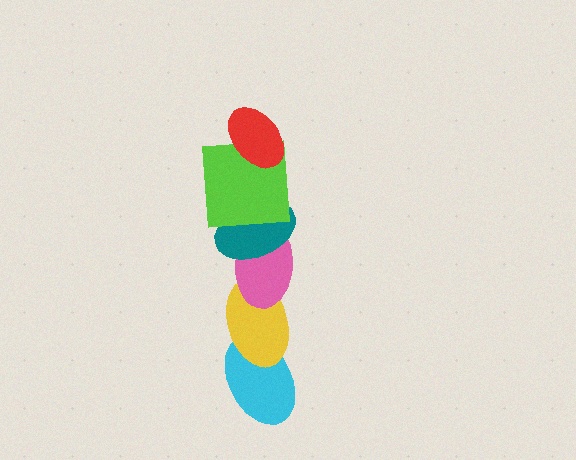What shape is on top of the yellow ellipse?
The pink ellipse is on top of the yellow ellipse.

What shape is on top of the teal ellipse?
The lime square is on top of the teal ellipse.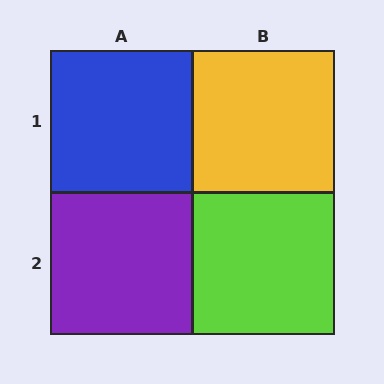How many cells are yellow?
1 cell is yellow.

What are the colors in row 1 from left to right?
Blue, yellow.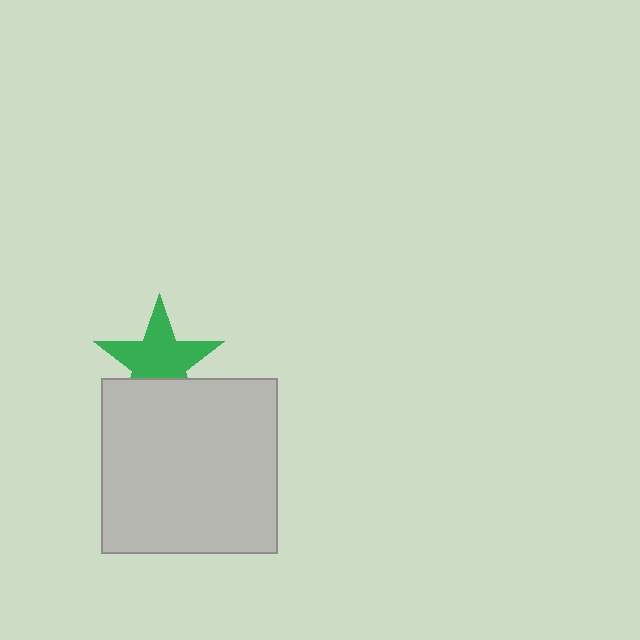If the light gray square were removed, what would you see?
You would see the complete green star.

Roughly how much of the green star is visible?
Most of it is visible (roughly 69%).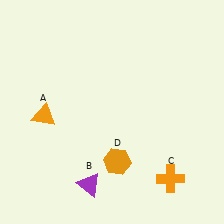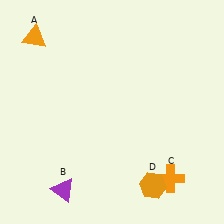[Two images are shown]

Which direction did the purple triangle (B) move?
The purple triangle (B) moved left.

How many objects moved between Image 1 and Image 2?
3 objects moved between the two images.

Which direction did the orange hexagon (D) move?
The orange hexagon (D) moved right.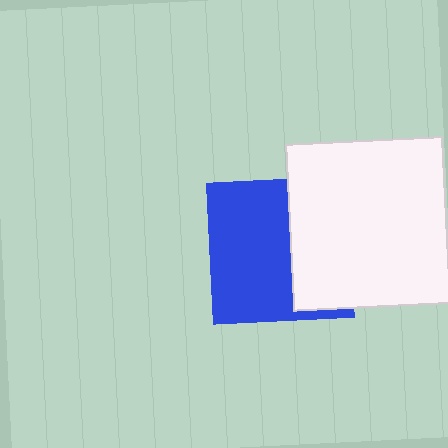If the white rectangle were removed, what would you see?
You would see the complete blue square.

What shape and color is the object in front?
The object in front is a white rectangle.